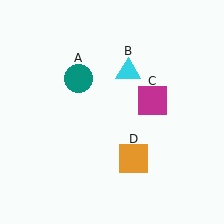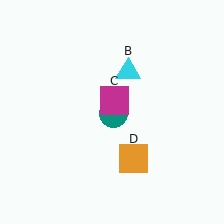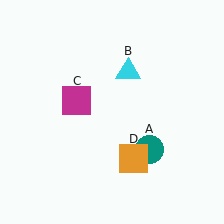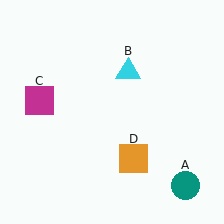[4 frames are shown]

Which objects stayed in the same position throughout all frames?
Cyan triangle (object B) and orange square (object D) remained stationary.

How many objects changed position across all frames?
2 objects changed position: teal circle (object A), magenta square (object C).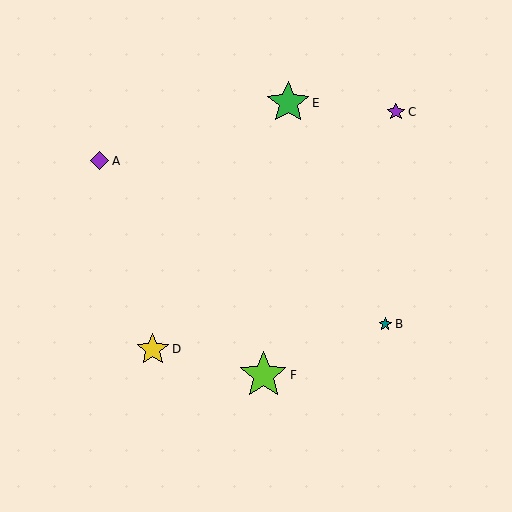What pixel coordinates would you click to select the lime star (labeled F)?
Click at (263, 375) to select the lime star F.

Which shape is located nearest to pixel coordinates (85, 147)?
The purple diamond (labeled A) at (100, 161) is nearest to that location.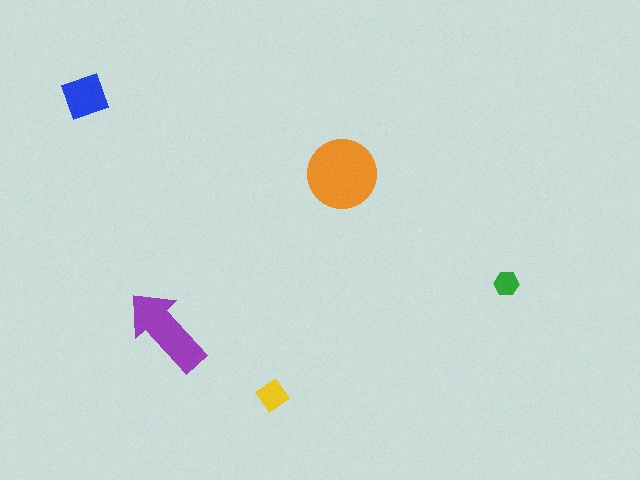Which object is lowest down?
The yellow diamond is bottommost.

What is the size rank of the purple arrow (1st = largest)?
2nd.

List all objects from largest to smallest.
The orange circle, the purple arrow, the blue square, the yellow diamond, the green hexagon.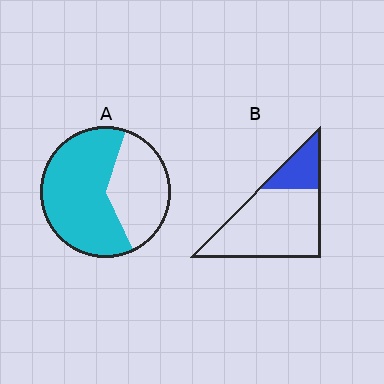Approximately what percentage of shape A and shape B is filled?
A is approximately 60% and B is approximately 25%.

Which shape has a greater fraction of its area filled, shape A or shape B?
Shape A.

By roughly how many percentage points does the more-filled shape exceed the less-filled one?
By roughly 40 percentage points (A over B).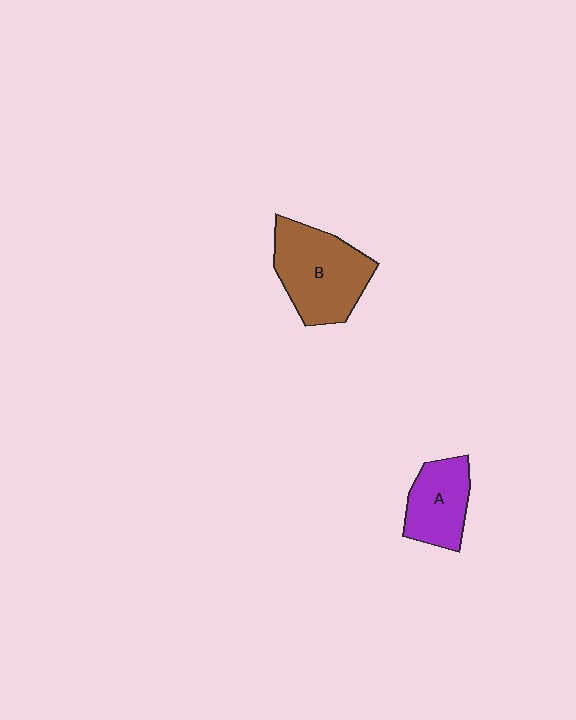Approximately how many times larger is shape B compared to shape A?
Approximately 1.5 times.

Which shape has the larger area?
Shape B (brown).